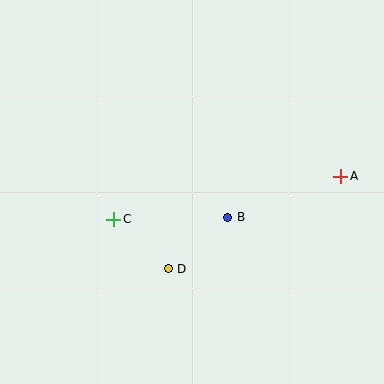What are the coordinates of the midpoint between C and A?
The midpoint between C and A is at (227, 198).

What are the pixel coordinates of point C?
Point C is at (114, 219).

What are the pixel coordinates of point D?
Point D is at (168, 269).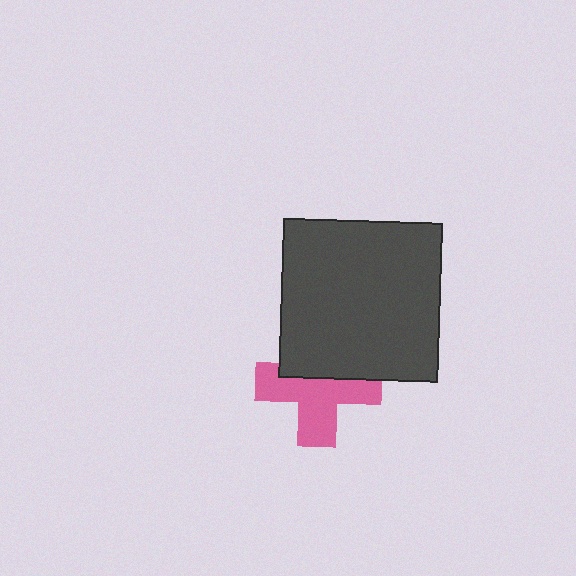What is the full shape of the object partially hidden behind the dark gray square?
The partially hidden object is a pink cross.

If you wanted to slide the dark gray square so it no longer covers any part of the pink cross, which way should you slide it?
Slide it up — that is the most direct way to separate the two shapes.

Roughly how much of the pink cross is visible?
About half of it is visible (roughly 62%).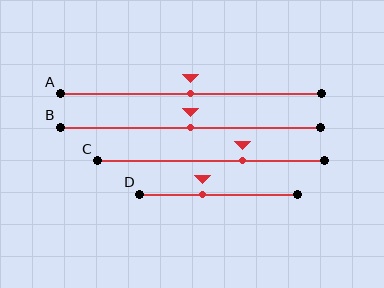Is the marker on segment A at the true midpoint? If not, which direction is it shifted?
Yes, the marker on segment A is at the true midpoint.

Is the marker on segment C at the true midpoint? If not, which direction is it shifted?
No, the marker on segment C is shifted to the right by about 14% of the segment length.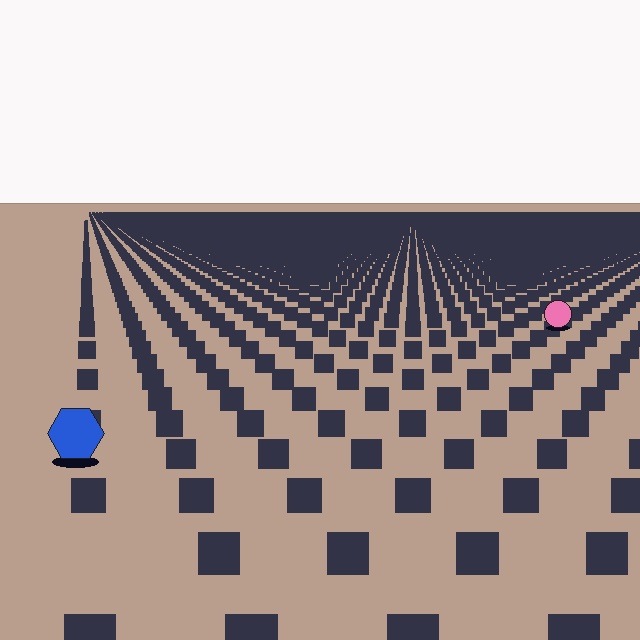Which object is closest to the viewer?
The blue hexagon is closest. The texture marks near it are larger and more spread out.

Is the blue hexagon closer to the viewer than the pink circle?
Yes. The blue hexagon is closer — you can tell from the texture gradient: the ground texture is coarser near it.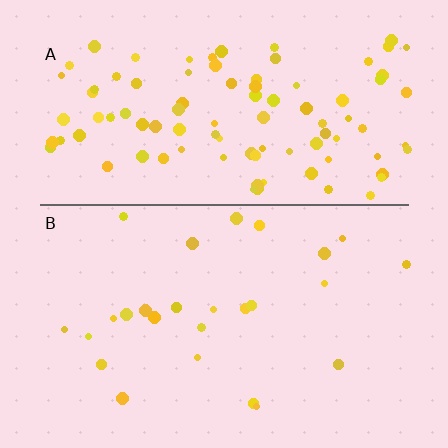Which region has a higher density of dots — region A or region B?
A (the top).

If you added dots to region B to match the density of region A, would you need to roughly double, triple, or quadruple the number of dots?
Approximately quadruple.